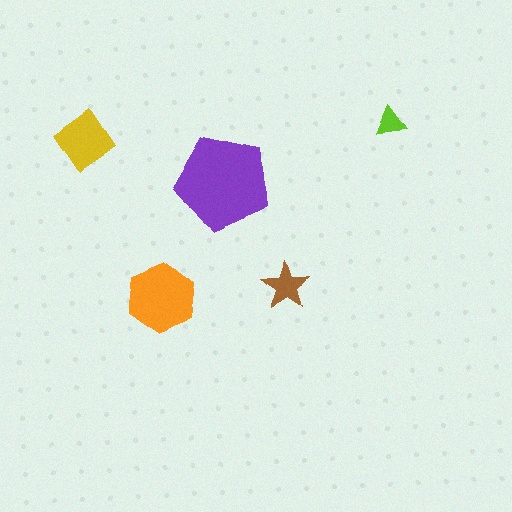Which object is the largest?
The purple pentagon.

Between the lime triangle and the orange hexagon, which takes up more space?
The orange hexagon.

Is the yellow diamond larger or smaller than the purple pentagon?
Smaller.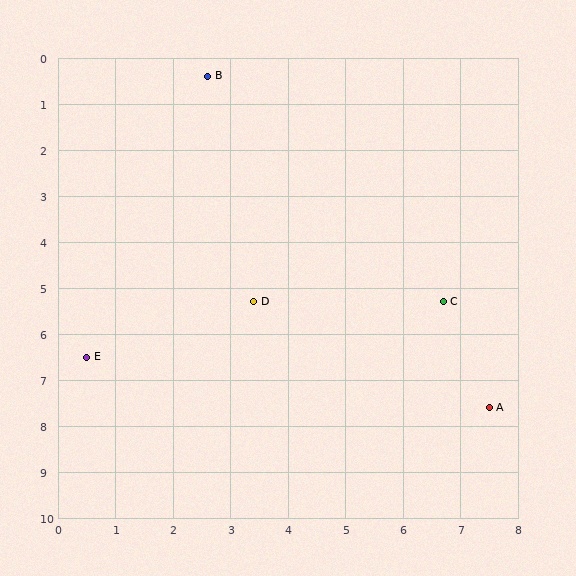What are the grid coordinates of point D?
Point D is at approximately (3.4, 5.3).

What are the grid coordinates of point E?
Point E is at approximately (0.5, 6.5).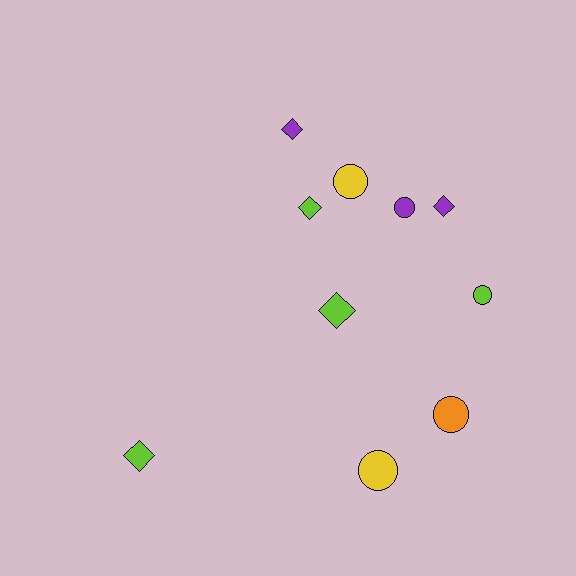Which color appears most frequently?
Lime, with 4 objects.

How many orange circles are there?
There is 1 orange circle.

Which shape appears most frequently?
Diamond, with 5 objects.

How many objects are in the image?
There are 10 objects.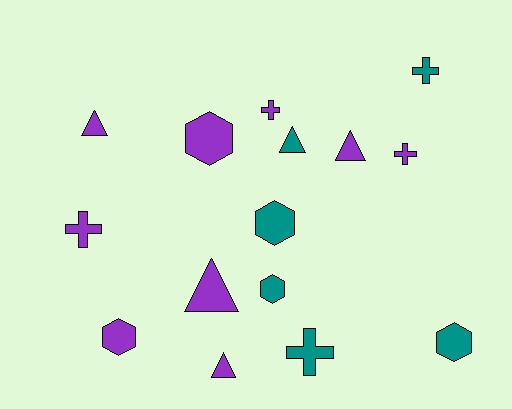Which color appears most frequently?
Purple, with 9 objects.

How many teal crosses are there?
There are 2 teal crosses.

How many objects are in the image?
There are 15 objects.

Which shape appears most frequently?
Hexagon, with 5 objects.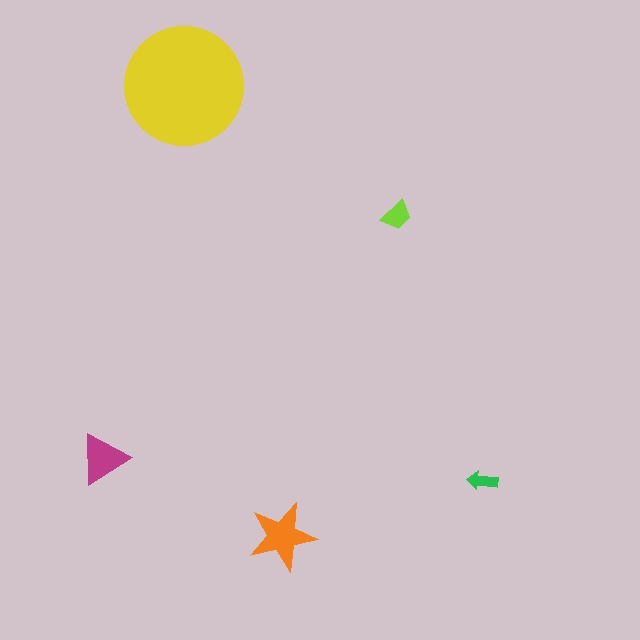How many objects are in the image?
There are 5 objects in the image.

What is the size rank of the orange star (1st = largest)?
2nd.